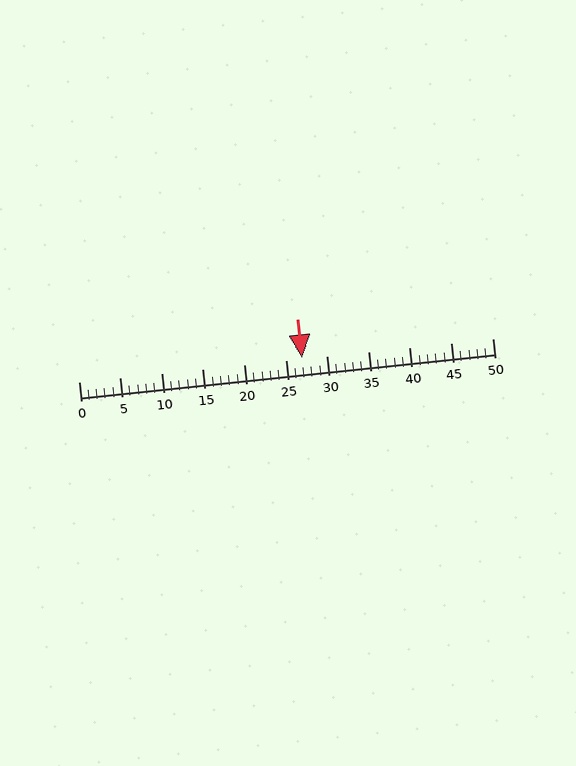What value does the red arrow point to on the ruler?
The red arrow points to approximately 27.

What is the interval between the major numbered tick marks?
The major tick marks are spaced 5 units apart.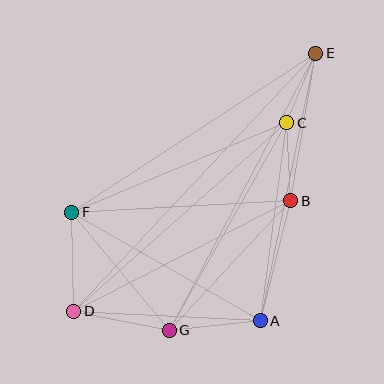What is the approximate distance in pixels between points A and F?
The distance between A and F is approximately 218 pixels.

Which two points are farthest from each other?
Points D and E are farthest from each other.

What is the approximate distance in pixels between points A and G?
The distance between A and G is approximately 92 pixels.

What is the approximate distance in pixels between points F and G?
The distance between F and G is approximately 153 pixels.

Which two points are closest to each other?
Points C and E are closest to each other.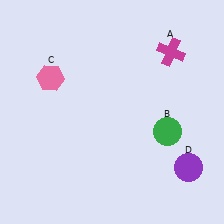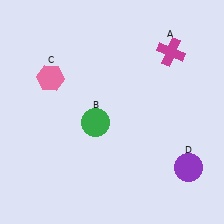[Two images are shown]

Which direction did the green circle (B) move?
The green circle (B) moved left.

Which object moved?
The green circle (B) moved left.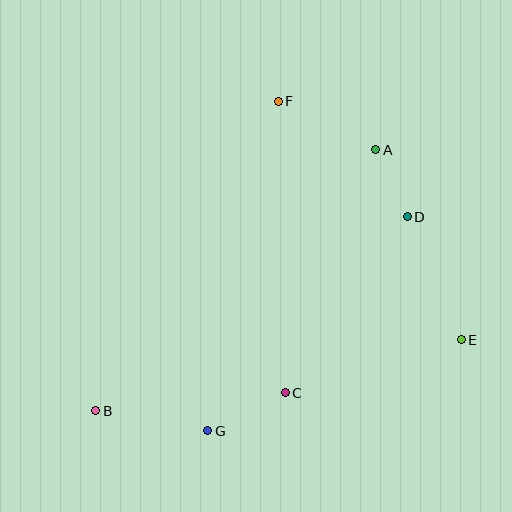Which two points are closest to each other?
Points A and D are closest to each other.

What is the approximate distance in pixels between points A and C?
The distance between A and C is approximately 259 pixels.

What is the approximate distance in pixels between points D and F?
The distance between D and F is approximately 173 pixels.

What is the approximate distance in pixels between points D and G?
The distance between D and G is approximately 292 pixels.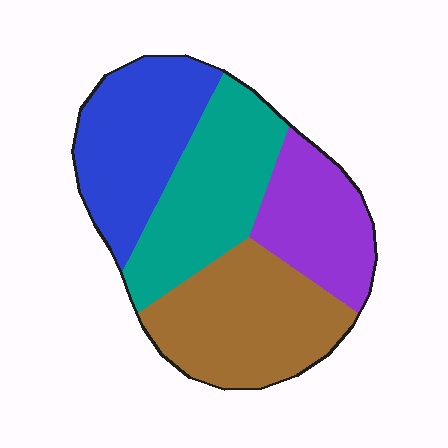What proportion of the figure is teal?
Teal covers around 25% of the figure.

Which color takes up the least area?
Purple, at roughly 20%.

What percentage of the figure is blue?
Blue covers roughly 25% of the figure.